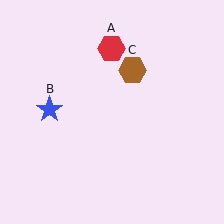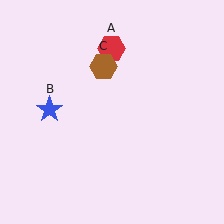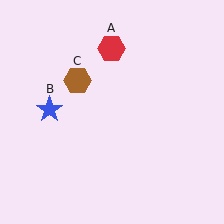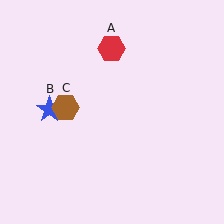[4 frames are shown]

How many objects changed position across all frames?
1 object changed position: brown hexagon (object C).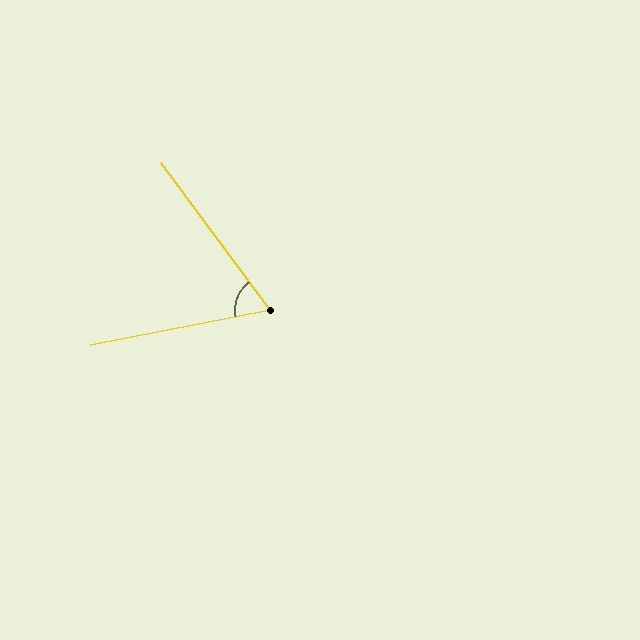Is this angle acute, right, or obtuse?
It is acute.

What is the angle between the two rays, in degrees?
Approximately 65 degrees.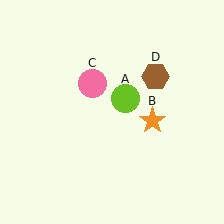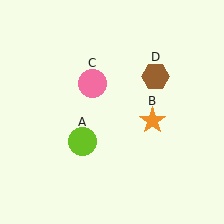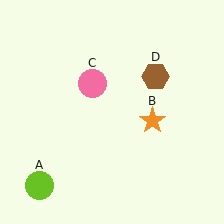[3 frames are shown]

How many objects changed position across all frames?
1 object changed position: lime circle (object A).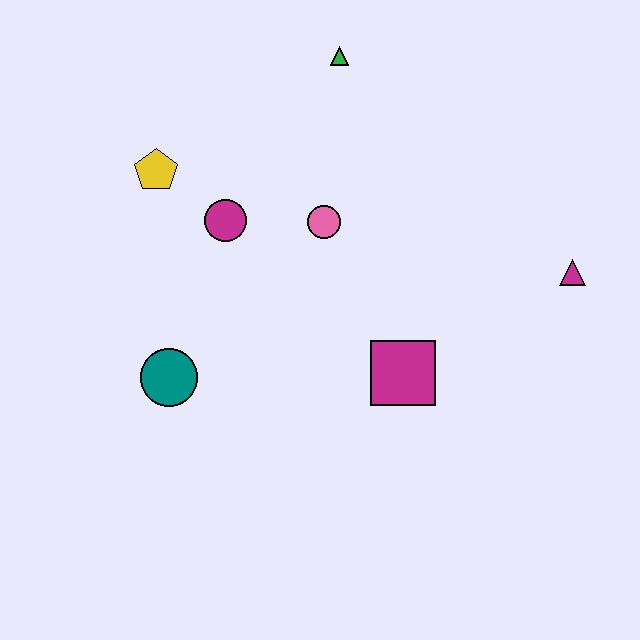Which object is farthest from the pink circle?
The magenta triangle is farthest from the pink circle.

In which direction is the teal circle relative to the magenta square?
The teal circle is to the left of the magenta square.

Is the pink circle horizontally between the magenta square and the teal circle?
Yes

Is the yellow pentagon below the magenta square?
No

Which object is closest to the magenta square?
The pink circle is closest to the magenta square.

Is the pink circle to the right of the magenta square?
No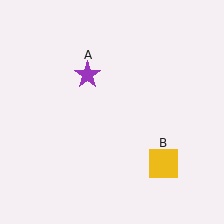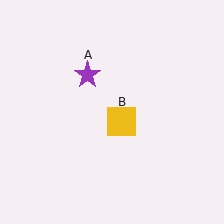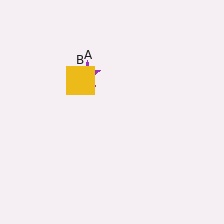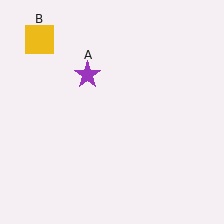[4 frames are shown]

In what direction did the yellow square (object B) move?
The yellow square (object B) moved up and to the left.